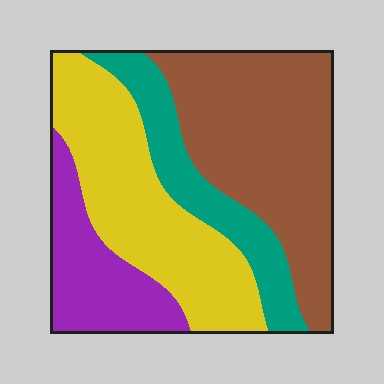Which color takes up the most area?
Brown, at roughly 35%.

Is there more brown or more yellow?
Brown.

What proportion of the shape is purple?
Purple covers about 15% of the shape.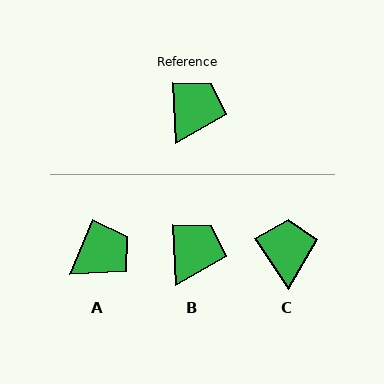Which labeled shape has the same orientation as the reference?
B.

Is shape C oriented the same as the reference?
No, it is off by about 31 degrees.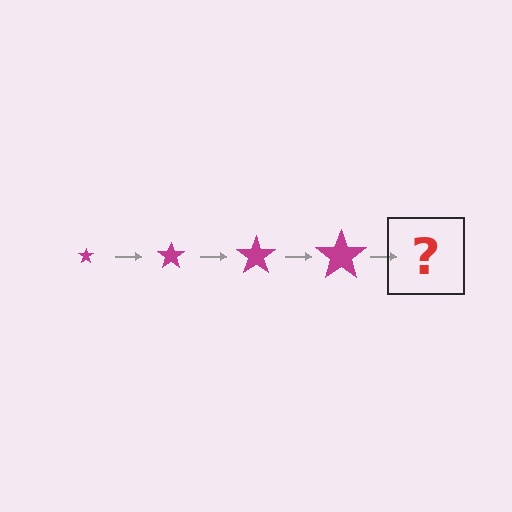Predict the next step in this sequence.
The next step is a magenta star, larger than the previous one.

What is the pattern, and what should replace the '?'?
The pattern is that the star gets progressively larger each step. The '?' should be a magenta star, larger than the previous one.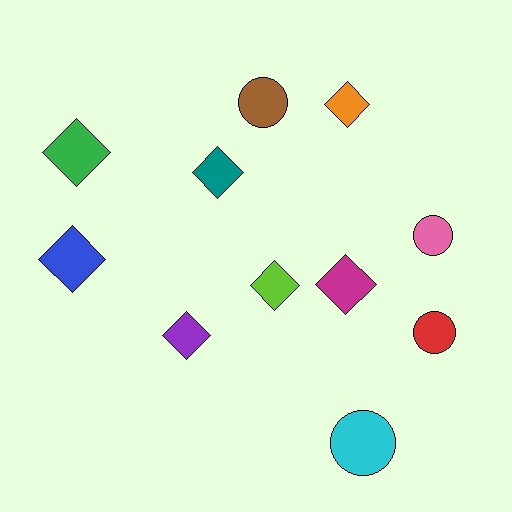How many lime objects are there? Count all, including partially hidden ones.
There is 1 lime object.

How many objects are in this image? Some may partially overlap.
There are 11 objects.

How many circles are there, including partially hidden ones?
There are 4 circles.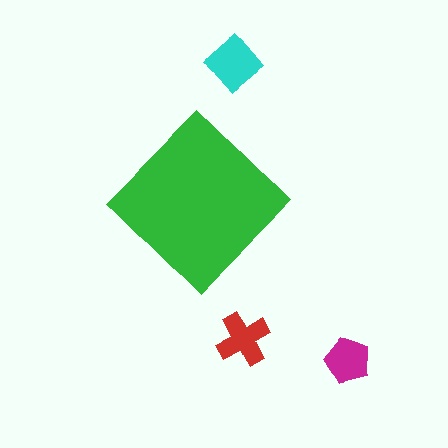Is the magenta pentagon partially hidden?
No, the magenta pentagon is fully visible.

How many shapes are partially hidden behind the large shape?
0 shapes are partially hidden.